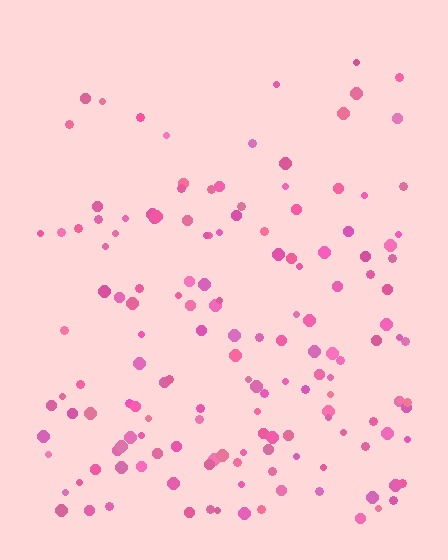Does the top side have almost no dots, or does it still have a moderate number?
Still a moderate number, just noticeably fewer than the bottom.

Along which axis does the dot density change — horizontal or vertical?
Vertical.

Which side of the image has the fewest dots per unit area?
The top.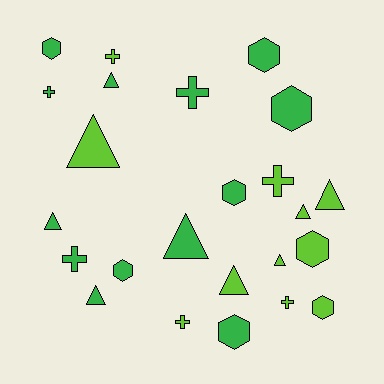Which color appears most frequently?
Green, with 13 objects.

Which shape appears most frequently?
Triangle, with 9 objects.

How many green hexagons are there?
There are 6 green hexagons.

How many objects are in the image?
There are 24 objects.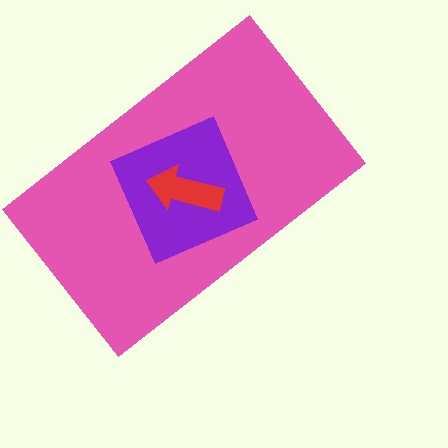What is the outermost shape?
The pink rectangle.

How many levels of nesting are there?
3.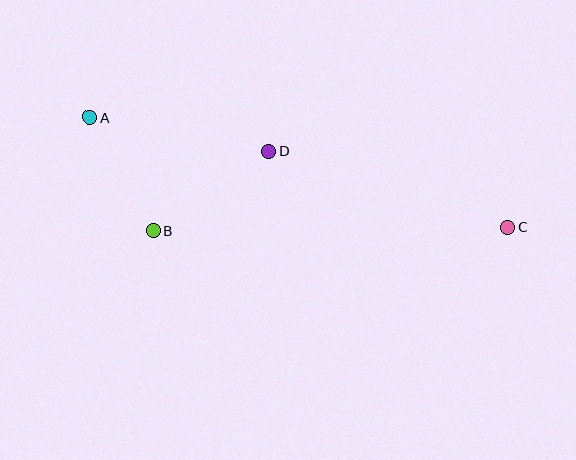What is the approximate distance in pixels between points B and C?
The distance between B and C is approximately 355 pixels.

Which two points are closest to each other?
Points A and B are closest to each other.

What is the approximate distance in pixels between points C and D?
The distance between C and D is approximately 250 pixels.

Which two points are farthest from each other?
Points A and C are farthest from each other.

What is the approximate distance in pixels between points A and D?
The distance between A and D is approximately 183 pixels.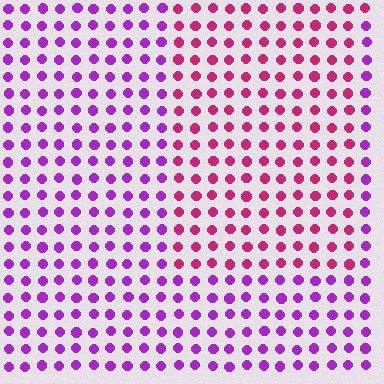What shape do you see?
I see a rectangle.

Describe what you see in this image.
The image is filled with small purple elements in a uniform arrangement. A rectangle-shaped region is visible where the elements are tinted to a slightly different hue, forming a subtle color boundary.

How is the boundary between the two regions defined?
The boundary is defined purely by a slight shift in hue (about 40 degrees). Spacing, size, and orientation are identical on both sides.